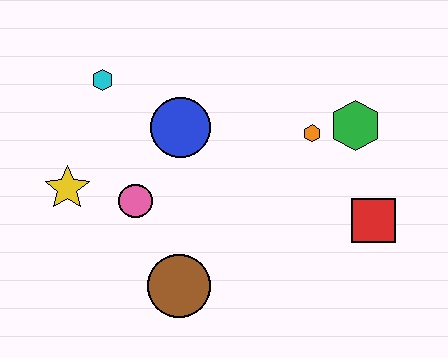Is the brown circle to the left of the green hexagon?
Yes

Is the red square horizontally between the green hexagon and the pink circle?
No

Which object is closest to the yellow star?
The pink circle is closest to the yellow star.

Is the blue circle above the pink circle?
Yes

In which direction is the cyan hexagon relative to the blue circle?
The cyan hexagon is to the left of the blue circle.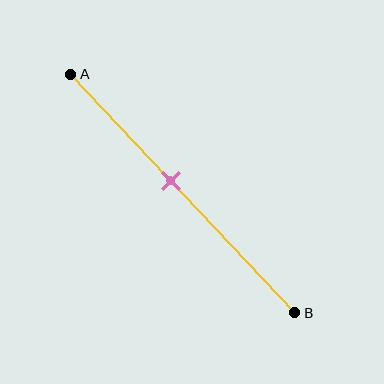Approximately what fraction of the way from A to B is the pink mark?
The pink mark is approximately 45% of the way from A to B.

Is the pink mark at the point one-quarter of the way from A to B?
No, the mark is at about 45% from A, not at the 25% one-quarter point.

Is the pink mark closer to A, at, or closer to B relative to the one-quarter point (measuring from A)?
The pink mark is closer to point B than the one-quarter point of segment AB.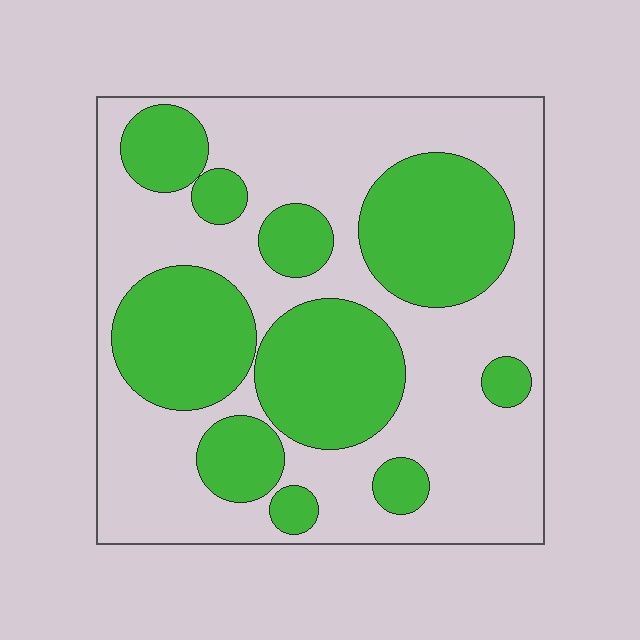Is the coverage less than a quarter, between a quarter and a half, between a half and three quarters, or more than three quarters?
Between a quarter and a half.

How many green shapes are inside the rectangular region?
10.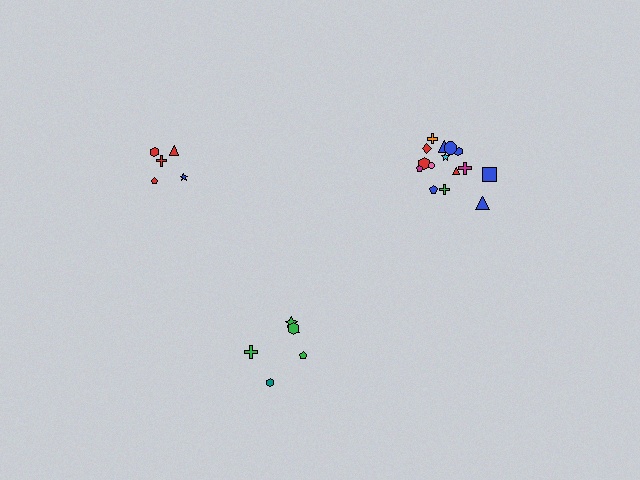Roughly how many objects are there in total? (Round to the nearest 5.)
Roughly 25 objects in total.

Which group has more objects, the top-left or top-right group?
The top-right group.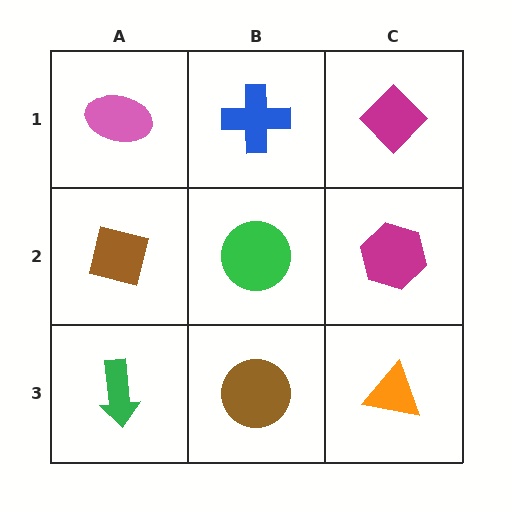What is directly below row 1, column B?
A green circle.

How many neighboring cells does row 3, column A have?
2.